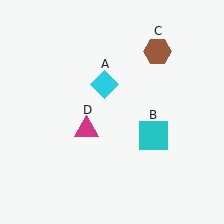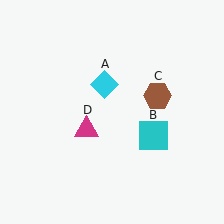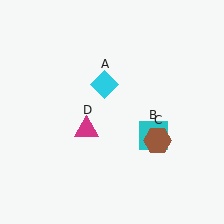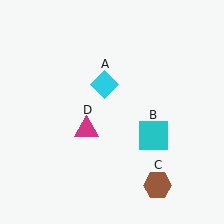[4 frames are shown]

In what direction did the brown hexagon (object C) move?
The brown hexagon (object C) moved down.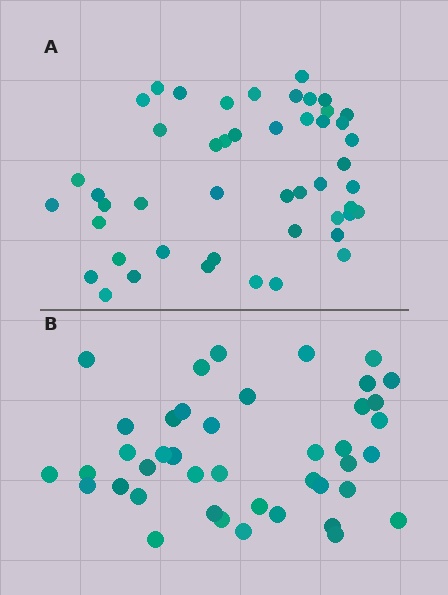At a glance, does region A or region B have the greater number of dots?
Region A (the top region) has more dots.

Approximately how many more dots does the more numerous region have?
Region A has about 6 more dots than region B.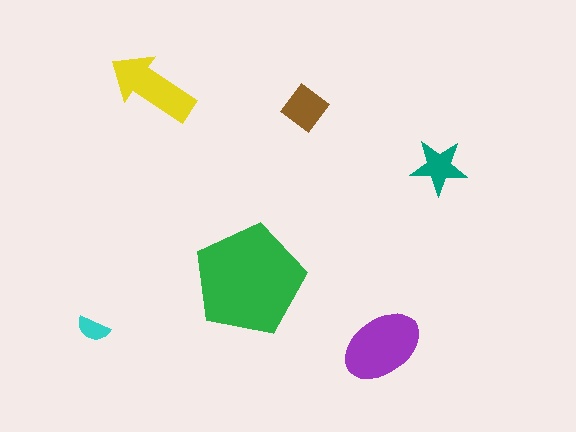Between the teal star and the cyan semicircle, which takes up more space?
The teal star.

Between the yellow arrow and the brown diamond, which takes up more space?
The yellow arrow.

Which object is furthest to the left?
The cyan semicircle is leftmost.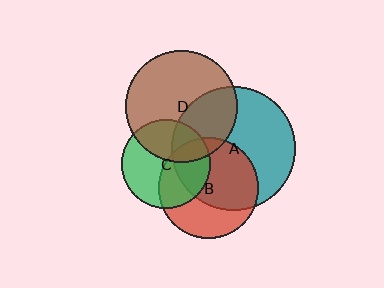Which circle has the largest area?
Circle A (teal).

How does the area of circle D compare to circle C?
Approximately 1.6 times.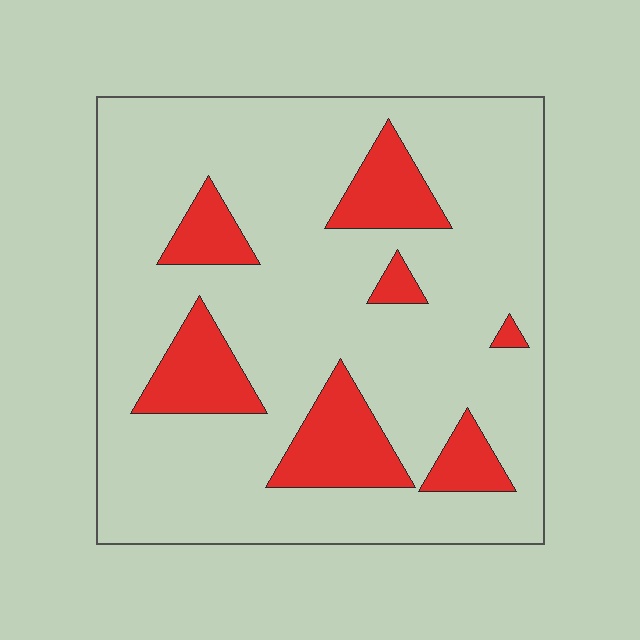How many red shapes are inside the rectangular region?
7.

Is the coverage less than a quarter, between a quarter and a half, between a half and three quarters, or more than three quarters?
Less than a quarter.